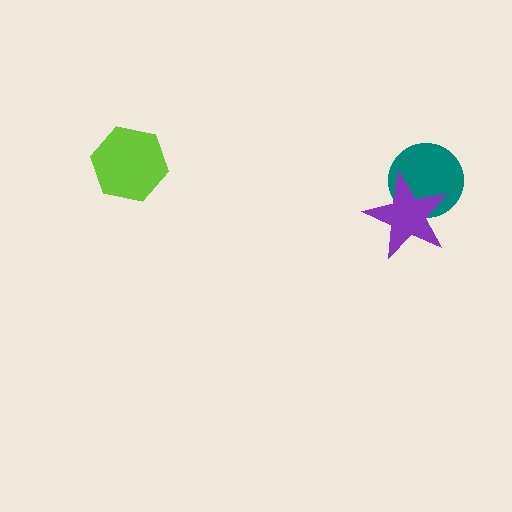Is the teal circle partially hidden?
Yes, it is partially covered by another shape.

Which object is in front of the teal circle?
The purple star is in front of the teal circle.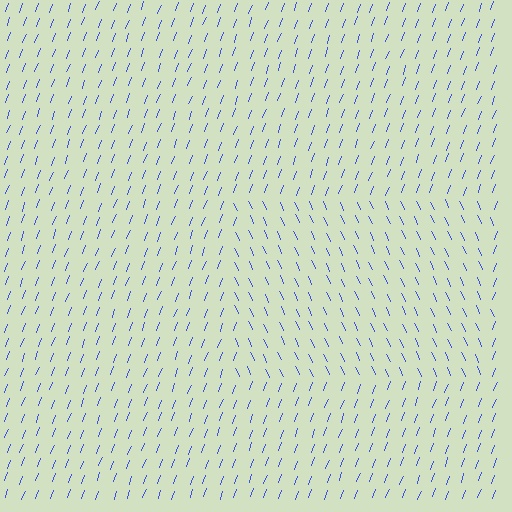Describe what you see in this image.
The image is filled with small blue line segments. A rectangle region in the image has lines oriented differently from the surrounding lines, creating a visible texture boundary.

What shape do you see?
I see a rectangle.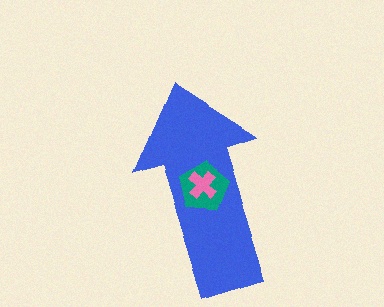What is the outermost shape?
The blue arrow.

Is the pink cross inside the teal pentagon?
Yes.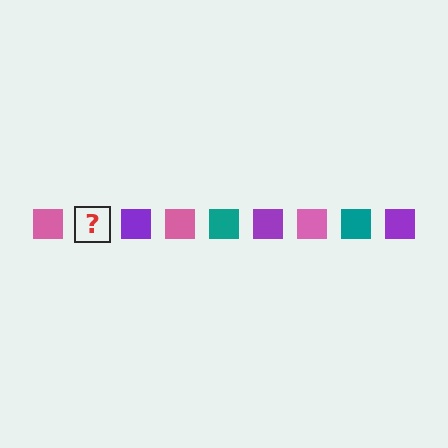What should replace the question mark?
The question mark should be replaced with a teal square.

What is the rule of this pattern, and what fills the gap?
The rule is that the pattern cycles through pink, teal, purple squares. The gap should be filled with a teal square.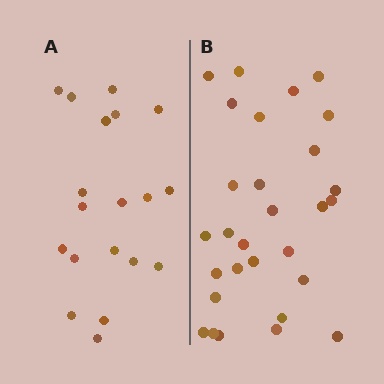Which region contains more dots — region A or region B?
Region B (the right region) has more dots.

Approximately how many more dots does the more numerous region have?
Region B has roughly 10 or so more dots than region A.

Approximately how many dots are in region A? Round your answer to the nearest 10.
About 20 dots. (The exact count is 19, which rounds to 20.)